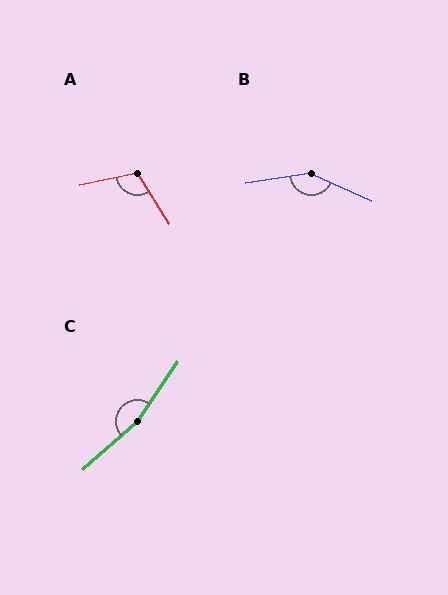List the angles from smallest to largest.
A (110°), B (147°), C (166°).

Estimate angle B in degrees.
Approximately 147 degrees.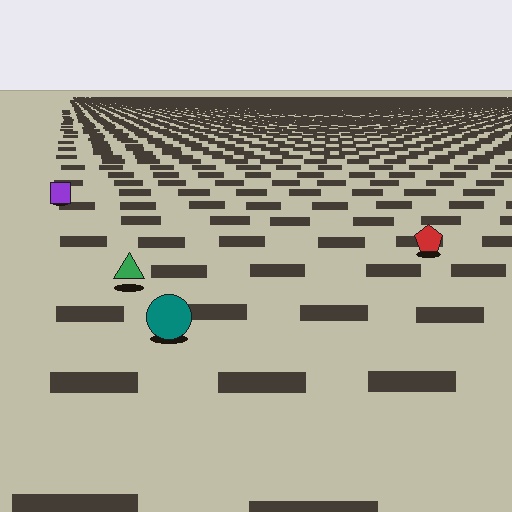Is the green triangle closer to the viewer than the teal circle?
No. The teal circle is closer — you can tell from the texture gradient: the ground texture is coarser near it.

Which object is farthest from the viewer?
The purple square is farthest from the viewer. It appears smaller and the ground texture around it is denser.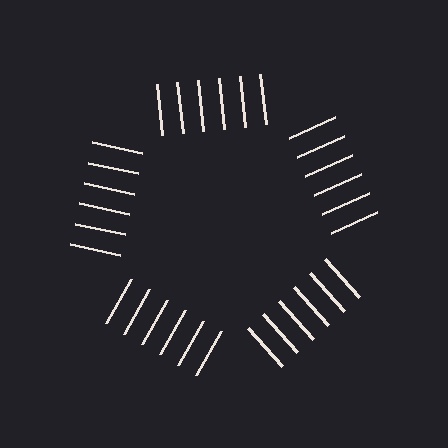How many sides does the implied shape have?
5 sides — the line-ends trace a pentagon.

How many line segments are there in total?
30 — 6 along each of the 5 edges.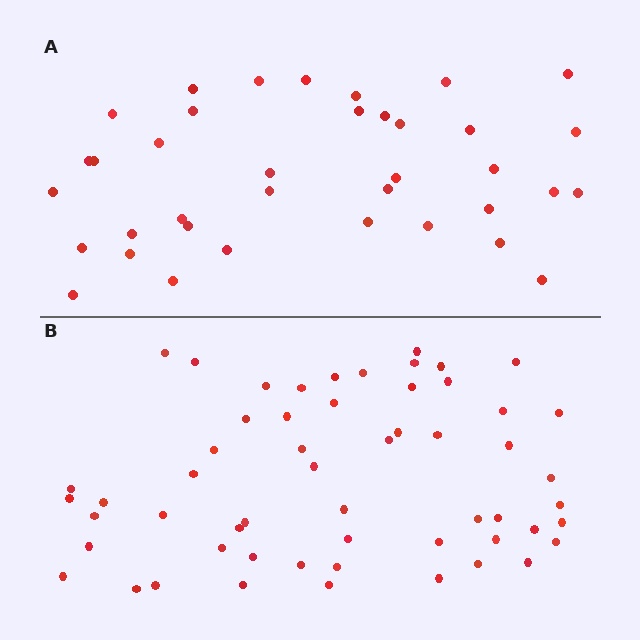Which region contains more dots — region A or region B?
Region B (the bottom region) has more dots.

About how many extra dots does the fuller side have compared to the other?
Region B has approximately 20 more dots than region A.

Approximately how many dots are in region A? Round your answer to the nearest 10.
About 40 dots. (The exact count is 37, which rounds to 40.)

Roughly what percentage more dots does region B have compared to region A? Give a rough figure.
About 50% more.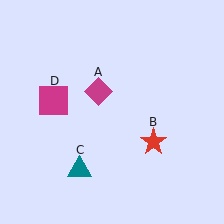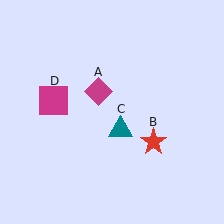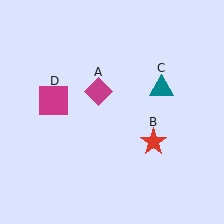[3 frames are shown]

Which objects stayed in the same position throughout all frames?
Magenta diamond (object A) and red star (object B) and magenta square (object D) remained stationary.